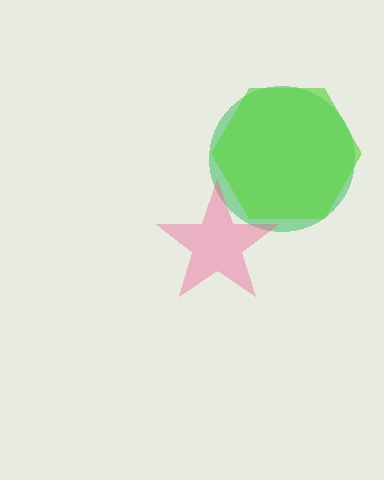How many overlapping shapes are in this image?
There are 3 overlapping shapes in the image.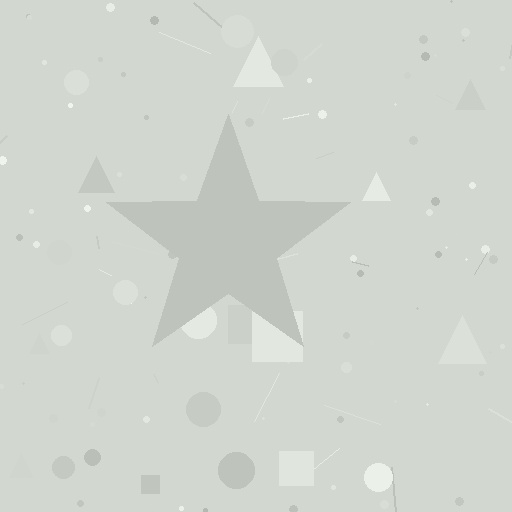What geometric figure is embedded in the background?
A star is embedded in the background.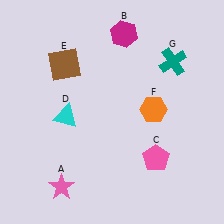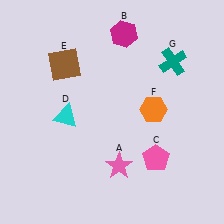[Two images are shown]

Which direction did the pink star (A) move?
The pink star (A) moved right.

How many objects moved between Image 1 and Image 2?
1 object moved between the two images.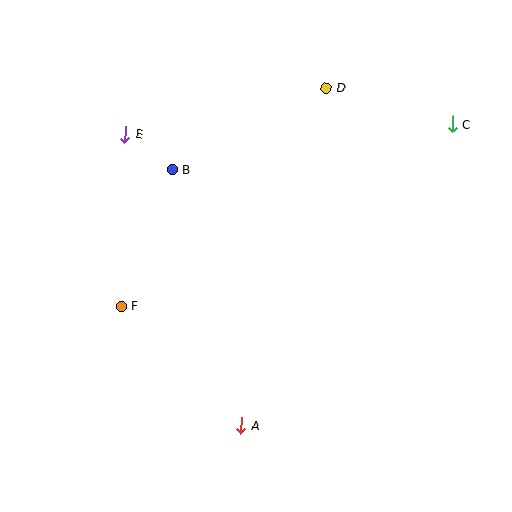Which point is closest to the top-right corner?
Point C is closest to the top-right corner.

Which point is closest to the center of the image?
Point B at (172, 169) is closest to the center.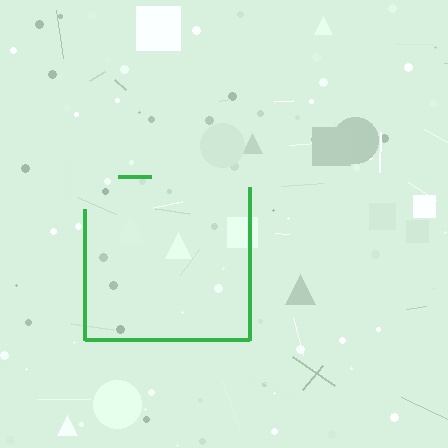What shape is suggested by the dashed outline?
The dashed outline suggests a square.